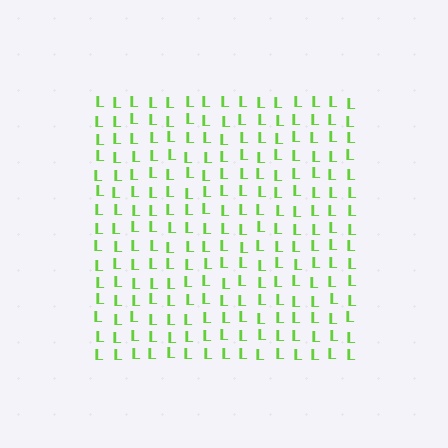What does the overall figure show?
The overall figure shows a square.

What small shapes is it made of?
It is made of small letter L's.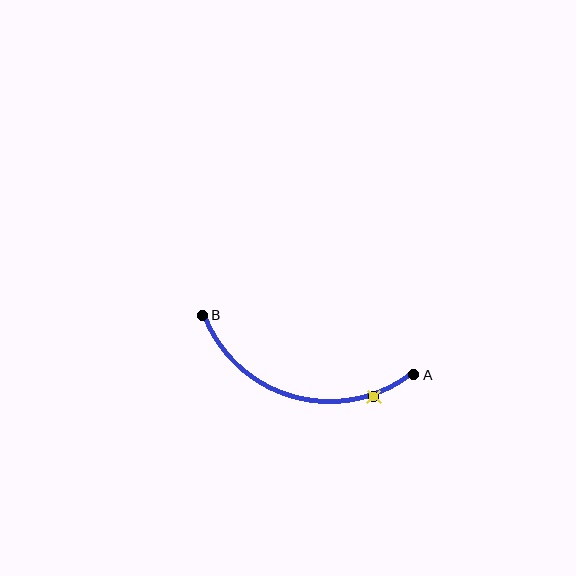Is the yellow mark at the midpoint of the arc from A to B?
No. The yellow mark lies on the arc but is closer to endpoint A. The arc midpoint would be at the point on the curve equidistant along the arc from both A and B.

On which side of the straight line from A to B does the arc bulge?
The arc bulges below the straight line connecting A and B.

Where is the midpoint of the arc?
The arc midpoint is the point on the curve farthest from the straight line joining A and B. It sits below that line.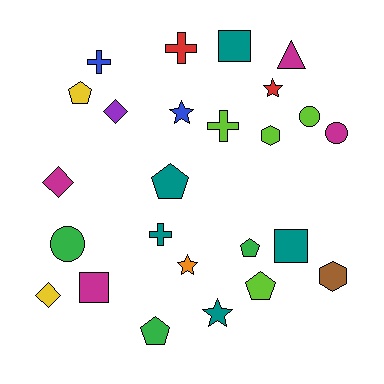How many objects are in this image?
There are 25 objects.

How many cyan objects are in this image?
There are no cyan objects.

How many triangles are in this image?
There is 1 triangle.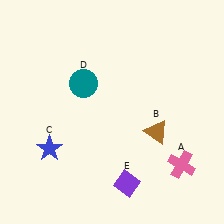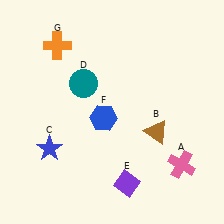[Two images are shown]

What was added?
A blue hexagon (F), an orange cross (G) were added in Image 2.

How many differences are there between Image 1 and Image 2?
There are 2 differences between the two images.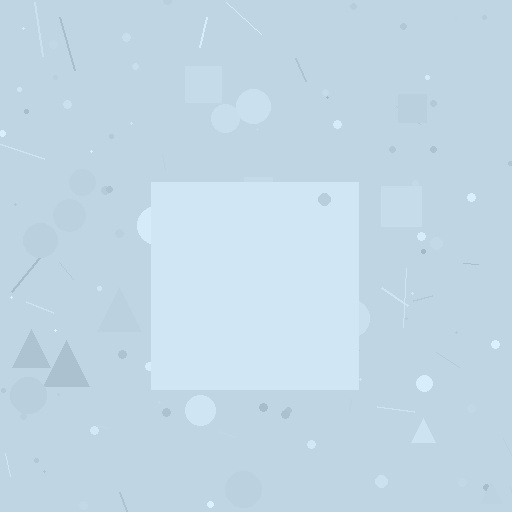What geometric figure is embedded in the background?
A square is embedded in the background.